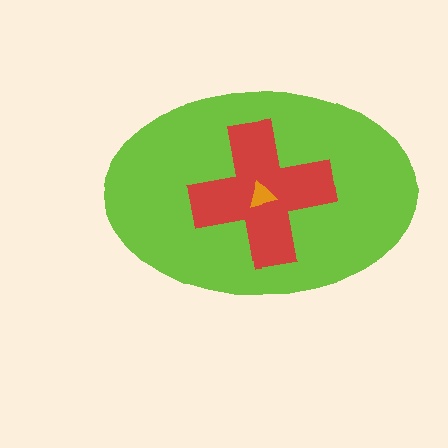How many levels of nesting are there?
3.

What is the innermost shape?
The orange triangle.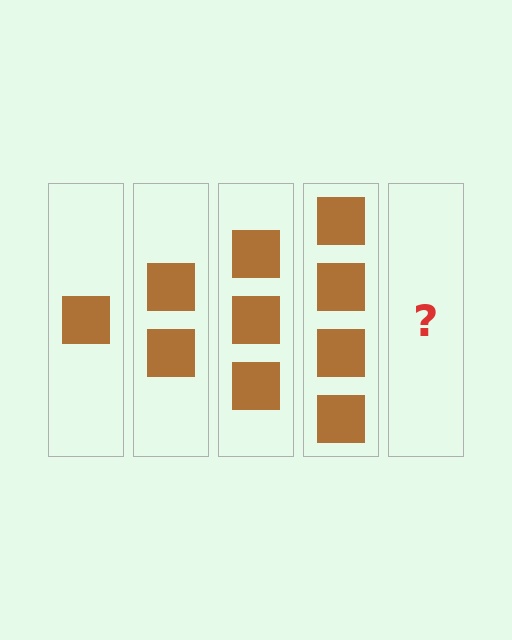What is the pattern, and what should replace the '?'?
The pattern is that each step adds one more square. The '?' should be 5 squares.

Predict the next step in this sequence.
The next step is 5 squares.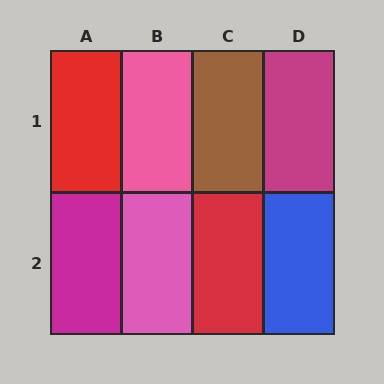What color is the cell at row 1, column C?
Brown.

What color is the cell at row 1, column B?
Pink.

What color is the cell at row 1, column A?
Red.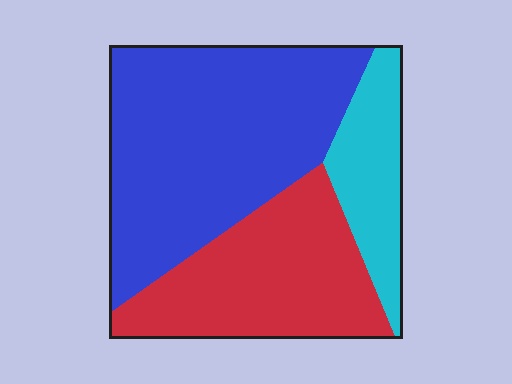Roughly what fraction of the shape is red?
Red takes up about one third (1/3) of the shape.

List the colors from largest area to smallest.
From largest to smallest: blue, red, cyan.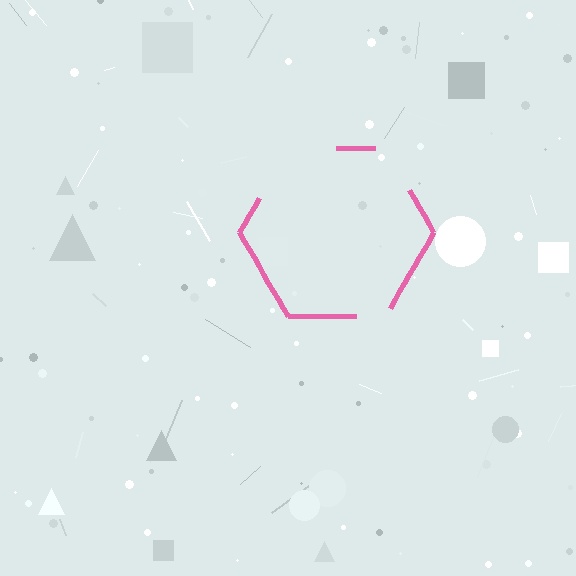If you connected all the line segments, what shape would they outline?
They would outline a hexagon.